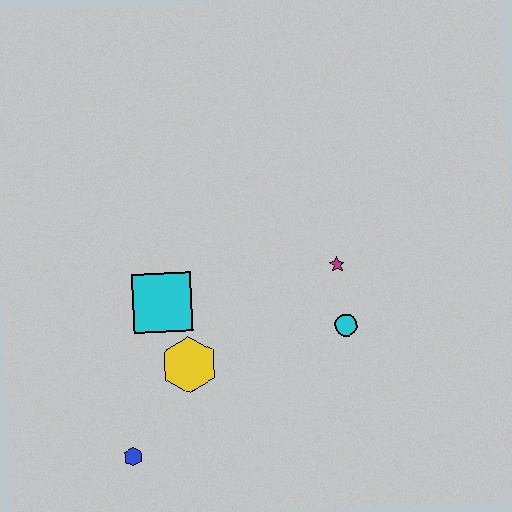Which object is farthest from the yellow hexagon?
The magenta star is farthest from the yellow hexagon.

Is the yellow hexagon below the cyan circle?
Yes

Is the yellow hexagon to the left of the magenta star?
Yes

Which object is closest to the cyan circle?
The magenta star is closest to the cyan circle.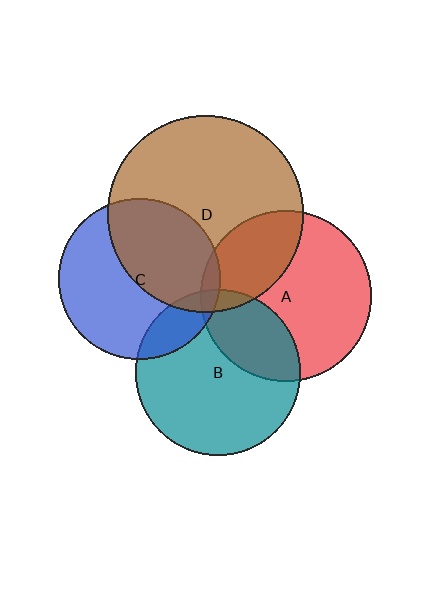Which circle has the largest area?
Circle D (brown).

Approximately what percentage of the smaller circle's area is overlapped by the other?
Approximately 5%.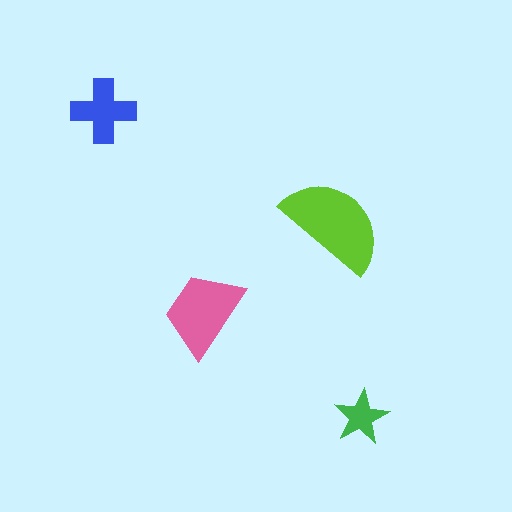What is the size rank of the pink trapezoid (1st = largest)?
2nd.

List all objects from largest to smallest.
The lime semicircle, the pink trapezoid, the blue cross, the green star.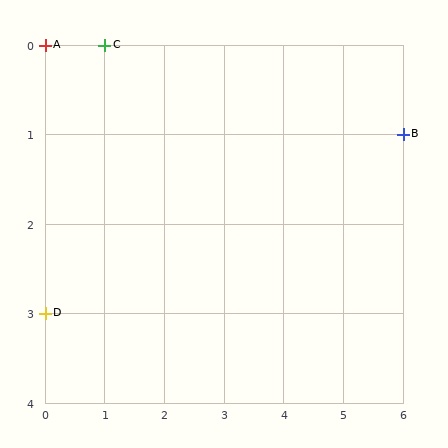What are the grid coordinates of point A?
Point A is at grid coordinates (0, 0).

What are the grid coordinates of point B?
Point B is at grid coordinates (6, 1).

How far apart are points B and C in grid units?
Points B and C are 5 columns and 1 row apart (about 5.1 grid units diagonally).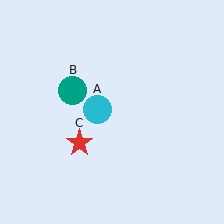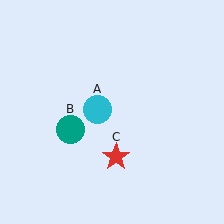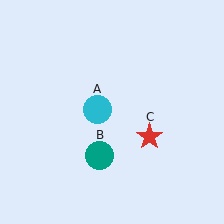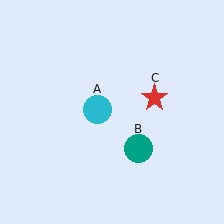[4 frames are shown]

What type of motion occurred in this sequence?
The teal circle (object B), red star (object C) rotated counterclockwise around the center of the scene.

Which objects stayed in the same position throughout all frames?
Cyan circle (object A) remained stationary.